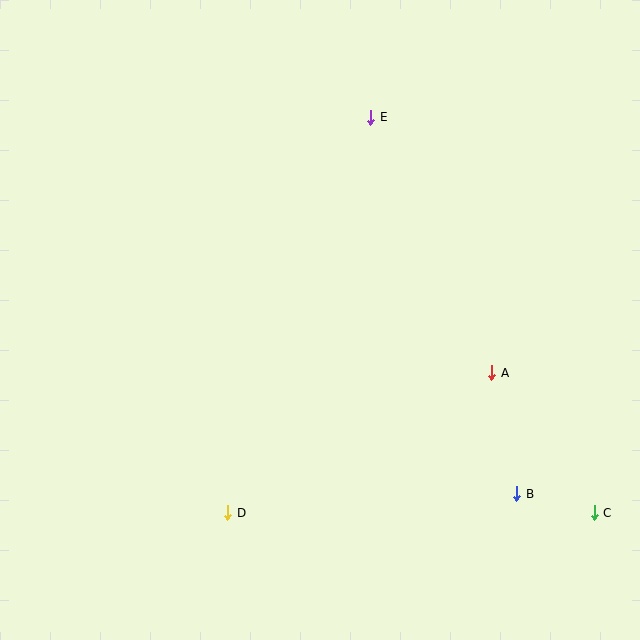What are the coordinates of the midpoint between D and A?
The midpoint between D and A is at (360, 443).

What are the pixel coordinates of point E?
Point E is at (371, 117).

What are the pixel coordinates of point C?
Point C is at (594, 513).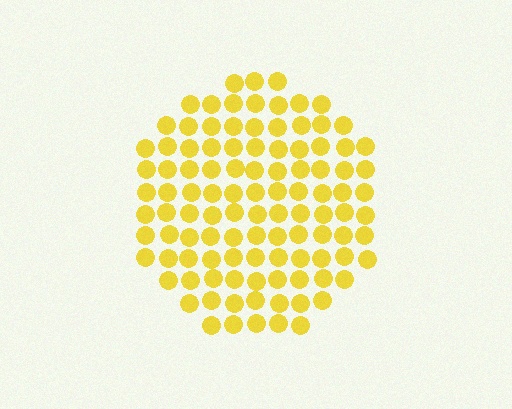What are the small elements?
The small elements are circles.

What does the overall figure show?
The overall figure shows a circle.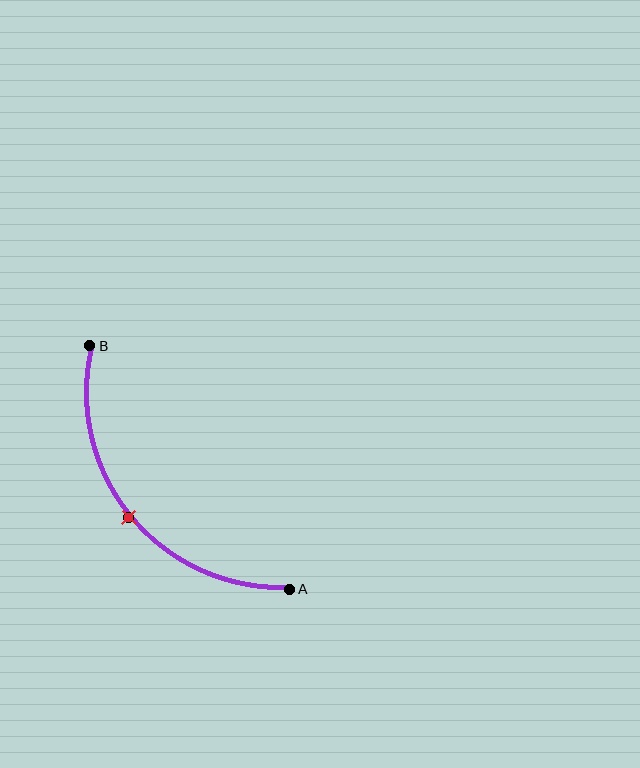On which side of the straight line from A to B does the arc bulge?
The arc bulges below and to the left of the straight line connecting A and B.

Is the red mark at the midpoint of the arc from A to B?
Yes. The red mark lies on the arc at equal arc-length from both A and B — it is the arc midpoint.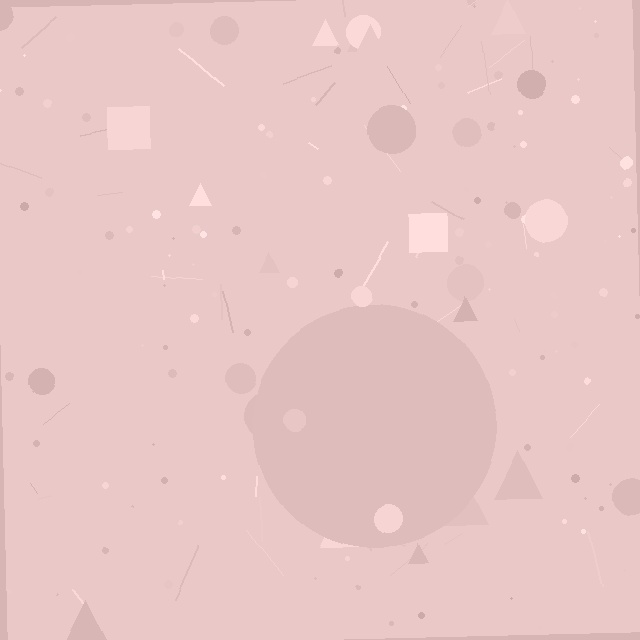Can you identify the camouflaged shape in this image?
The camouflaged shape is a circle.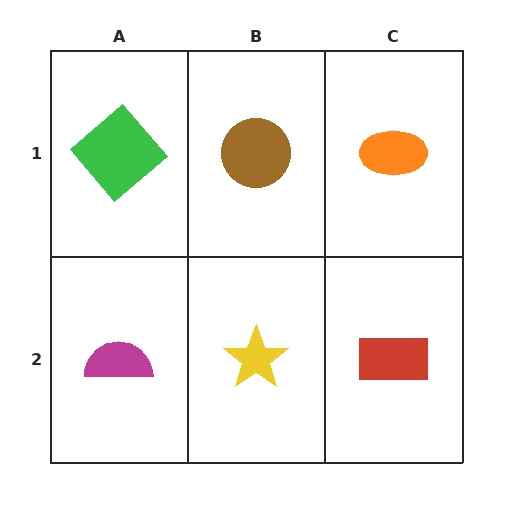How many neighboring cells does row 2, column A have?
2.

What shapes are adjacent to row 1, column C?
A red rectangle (row 2, column C), a brown circle (row 1, column B).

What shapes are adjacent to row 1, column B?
A yellow star (row 2, column B), a green diamond (row 1, column A), an orange ellipse (row 1, column C).